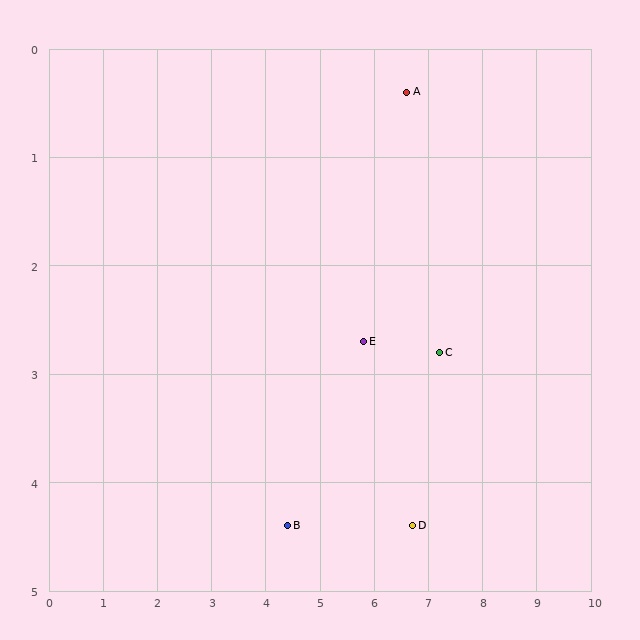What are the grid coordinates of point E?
Point E is at approximately (5.8, 2.7).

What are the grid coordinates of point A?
Point A is at approximately (6.6, 0.4).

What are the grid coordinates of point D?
Point D is at approximately (6.7, 4.4).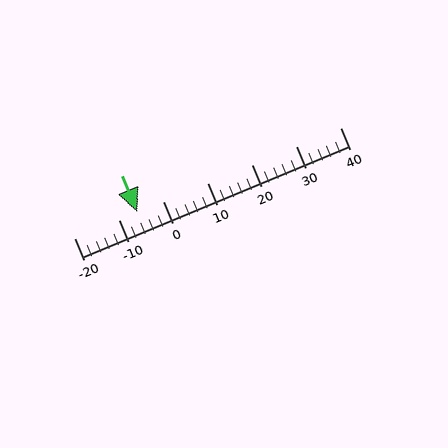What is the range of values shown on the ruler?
The ruler shows values from -20 to 40.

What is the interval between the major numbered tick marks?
The major tick marks are spaced 10 units apart.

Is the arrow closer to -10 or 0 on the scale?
The arrow is closer to -10.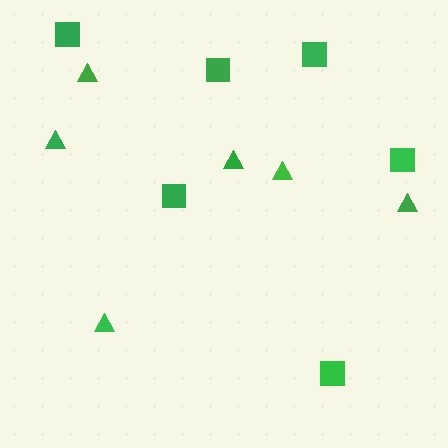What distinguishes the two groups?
There are 2 groups: one group of squares (6) and one group of triangles (6).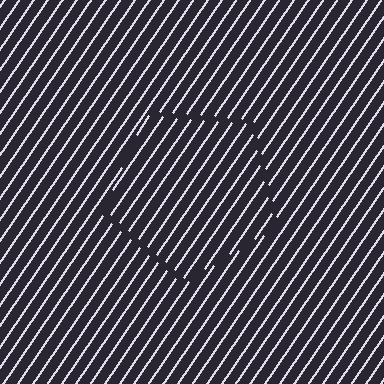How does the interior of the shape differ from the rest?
The interior of the shape contains the same grating, shifted by half a period — the contour is defined by the phase discontinuity where line-ends from the inner and outer gratings abut.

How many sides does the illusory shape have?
5 sides — the line-ends trace a pentagon.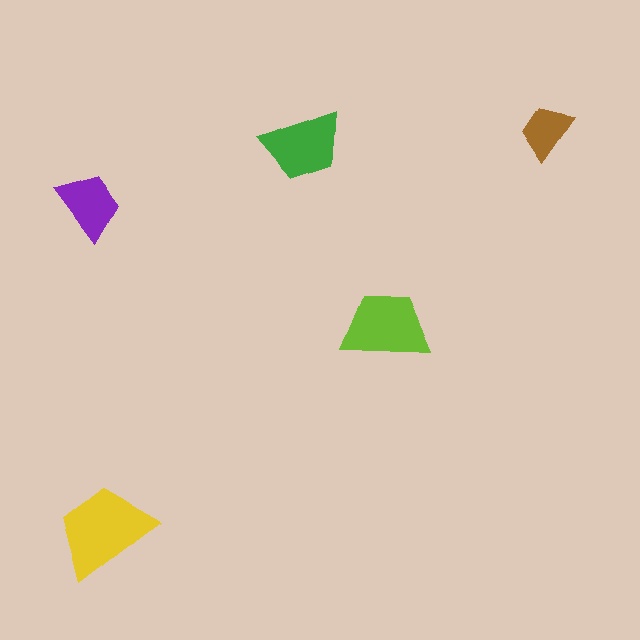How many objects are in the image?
There are 5 objects in the image.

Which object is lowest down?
The yellow trapezoid is bottommost.